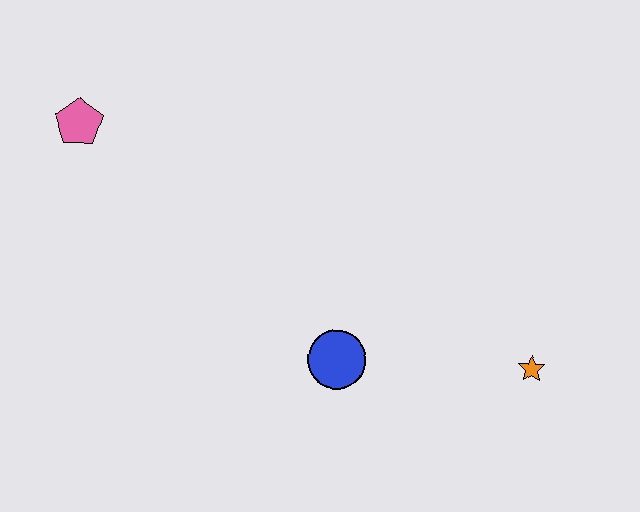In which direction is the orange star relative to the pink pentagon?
The orange star is to the right of the pink pentagon.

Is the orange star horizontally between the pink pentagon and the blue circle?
No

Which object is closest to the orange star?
The blue circle is closest to the orange star.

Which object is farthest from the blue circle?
The pink pentagon is farthest from the blue circle.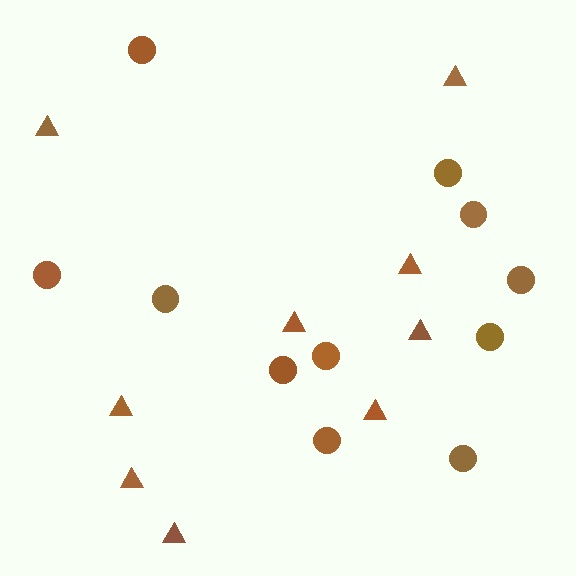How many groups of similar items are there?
There are 2 groups: one group of triangles (9) and one group of circles (11).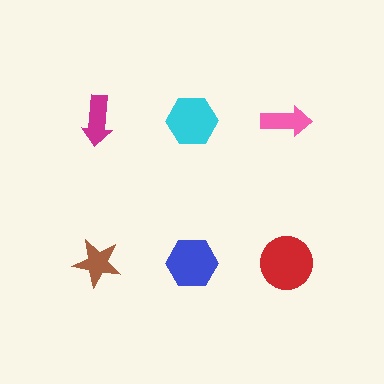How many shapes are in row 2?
3 shapes.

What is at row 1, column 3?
A pink arrow.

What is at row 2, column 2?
A blue hexagon.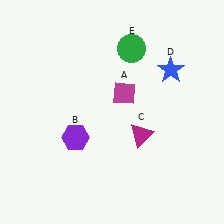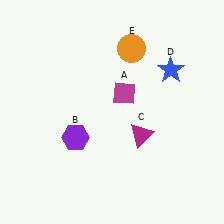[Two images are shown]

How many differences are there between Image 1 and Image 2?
There is 1 difference between the two images.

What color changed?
The circle (E) changed from green in Image 1 to orange in Image 2.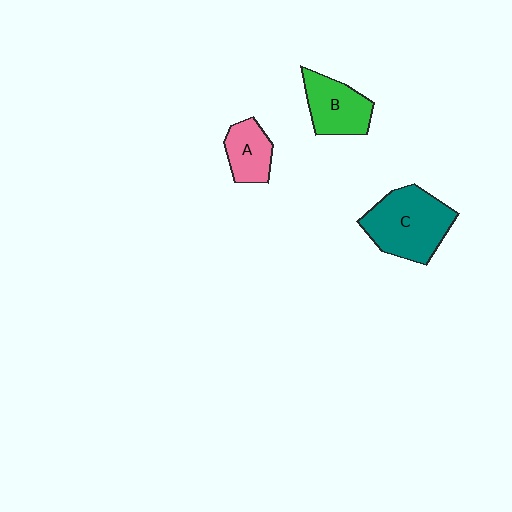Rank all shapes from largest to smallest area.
From largest to smallest: C (teal), B (green), A (pink).